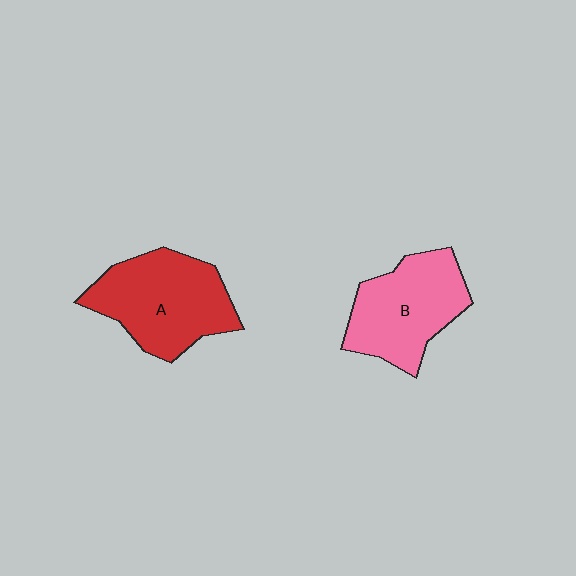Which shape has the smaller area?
Shape B (pink).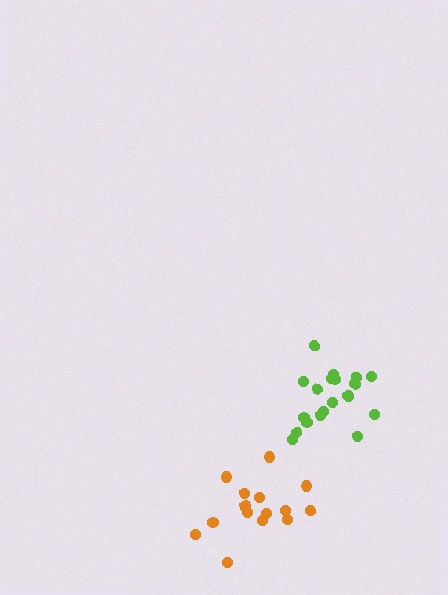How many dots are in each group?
Group 1: 20 dots, Group 2: 15 dots (35 total).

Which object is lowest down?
The orange cluster is bottommost.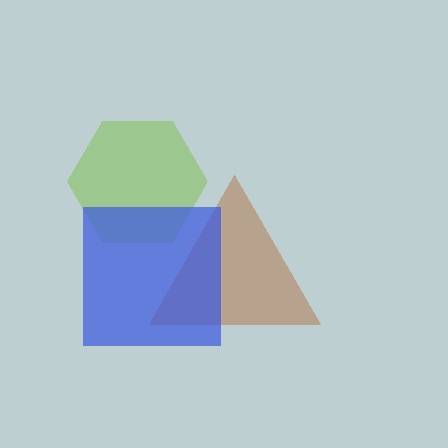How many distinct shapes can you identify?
There are 3 distinct shapes: a lime hexagon, a brown triangle, a blue square.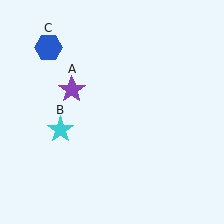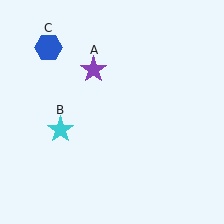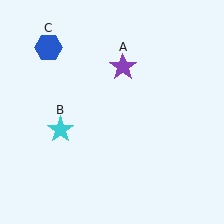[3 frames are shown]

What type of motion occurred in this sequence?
The purple star (object A) rotated clockwise around the center of the scene.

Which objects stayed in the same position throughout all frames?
Cyan star (object B) and blue hexagon (object C) remained stationary.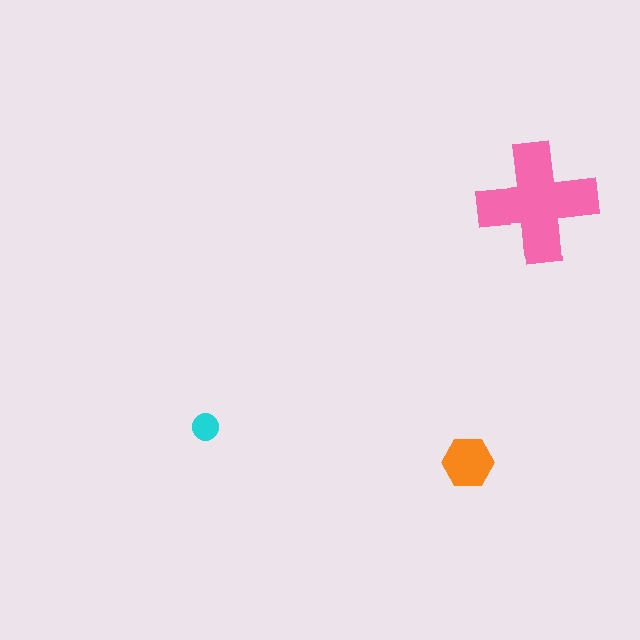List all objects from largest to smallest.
The pink cross, the orange hexagon, the cyan circle.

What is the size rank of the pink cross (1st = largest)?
1st.